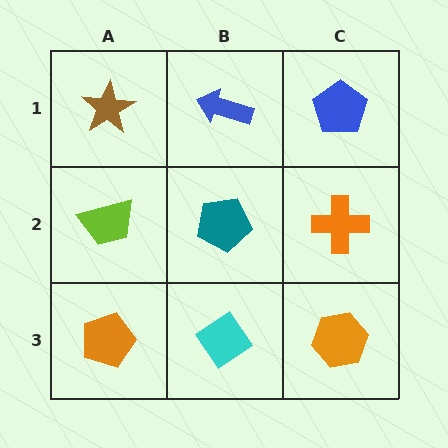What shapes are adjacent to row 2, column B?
A blue arrow (row 1, column B), a cyan diamond (row 3, column B), a lime trapezoid (row 2, column A), an orange cross (row 2, column C).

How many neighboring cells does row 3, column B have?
3.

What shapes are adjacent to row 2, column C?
A blue pentagon (row 1, column C), an orange hexagon (row 3, column C), a teal pentagon (row 2, column B).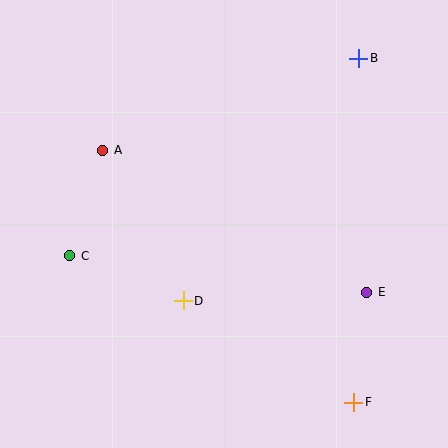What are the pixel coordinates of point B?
Point B is at (359, 58).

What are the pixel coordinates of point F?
Point F is at (354, 402).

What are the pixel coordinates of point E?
Point E is at (367, 292).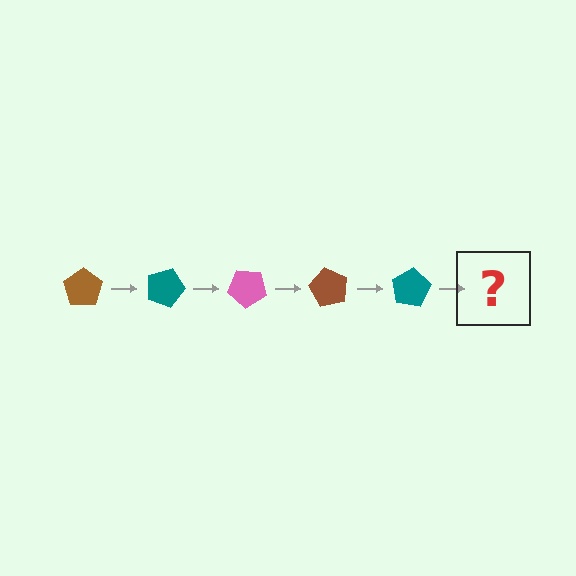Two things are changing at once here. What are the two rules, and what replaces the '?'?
The two rules are that it rotates 20 degrees each step and the color cycles through brown, teal, and pink. The '?' should be a pink pentagon, rotated 100 degrees from the start.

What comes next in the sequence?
The next element should be a pink pentagon, rotated 100 degrees from the start.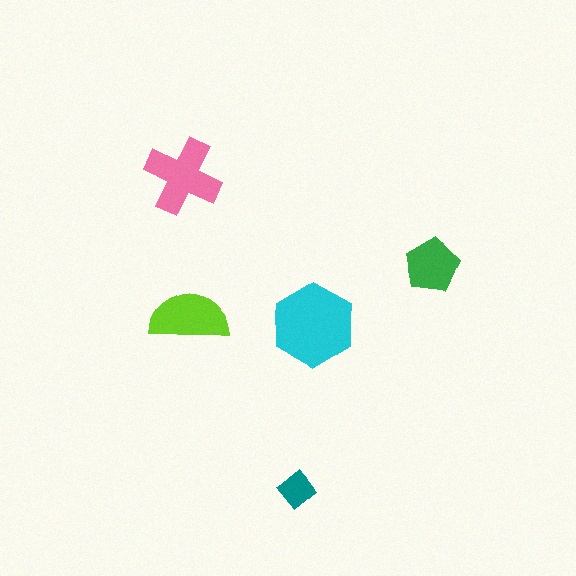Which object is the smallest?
The teal diamond.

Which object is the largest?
The cyan hexagon.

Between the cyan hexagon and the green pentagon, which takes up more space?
The cyan hexagon.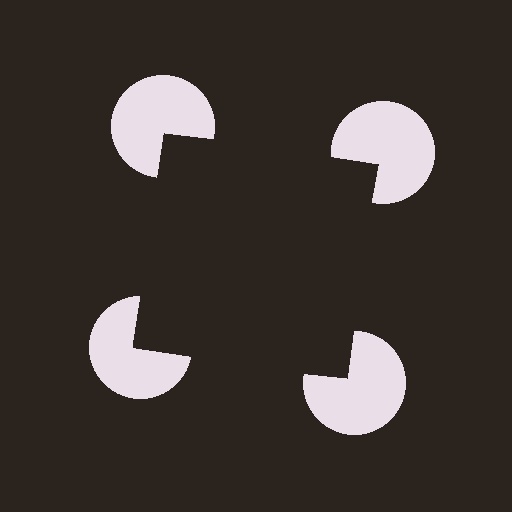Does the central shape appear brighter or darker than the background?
It typically appears slightly darker than the background, even though no actual brightness change is drawn.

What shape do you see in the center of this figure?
An illusory square — its edges are inferred from the aligned wedge cuts in the pac-man discs, not physically drawn.